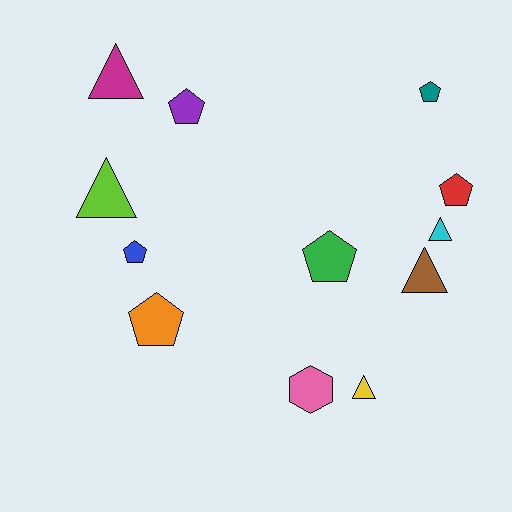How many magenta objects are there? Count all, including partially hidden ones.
There is 1 magenta object.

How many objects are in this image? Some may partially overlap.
There are 12 objects.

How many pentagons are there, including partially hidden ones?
There are 6 pentagons.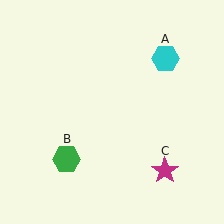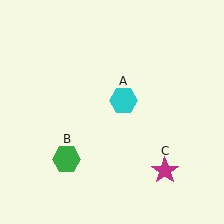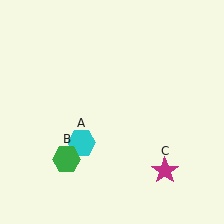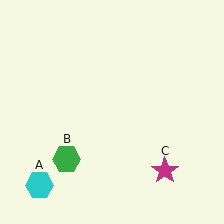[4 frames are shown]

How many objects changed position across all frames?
1 object changed position: cyan hexagon (object A).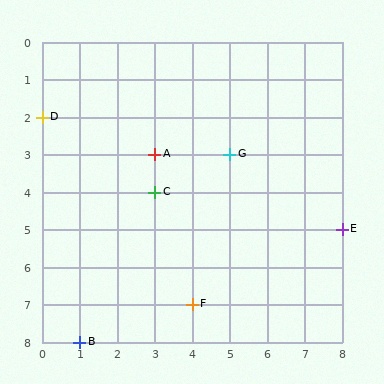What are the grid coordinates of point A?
Point A is at grid coordinates (3, 3).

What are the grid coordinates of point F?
Point F is at grid coordinates (4, 7).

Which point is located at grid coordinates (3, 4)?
Point C is at (3, 4).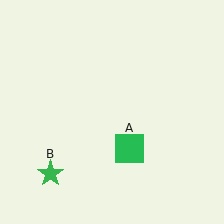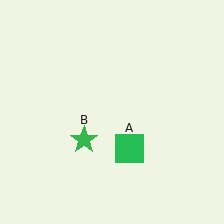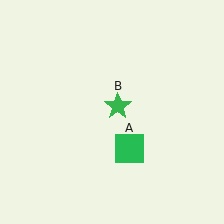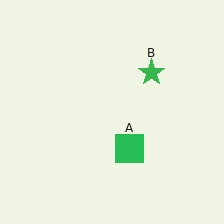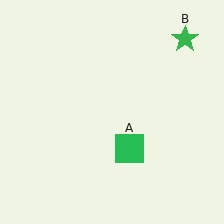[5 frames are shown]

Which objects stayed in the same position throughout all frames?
Green square (object A) remained stationary.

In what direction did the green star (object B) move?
The green star (object B) moved up and to the right.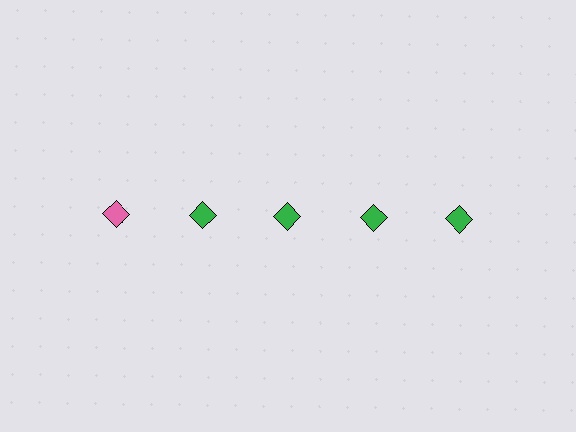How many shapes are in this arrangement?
There are 5 shapes arranged in a grid pattern.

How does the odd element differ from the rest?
It has a different color: pink instead of green.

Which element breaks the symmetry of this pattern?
The pink diamond in the top row, leftmost column breaks the symmetry. All other shapes are green diamonds.